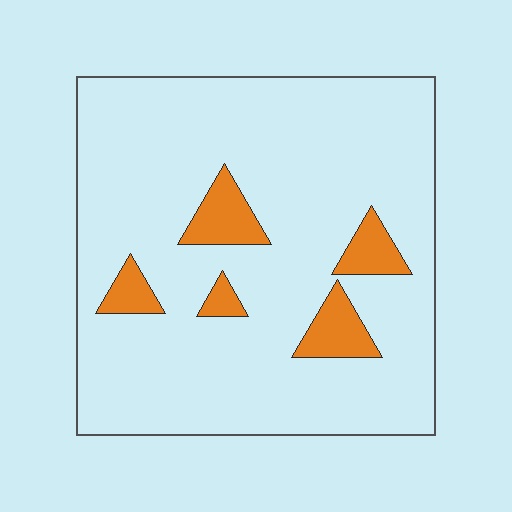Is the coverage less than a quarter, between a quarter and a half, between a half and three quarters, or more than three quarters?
Less than a quarter.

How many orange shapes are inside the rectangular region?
5.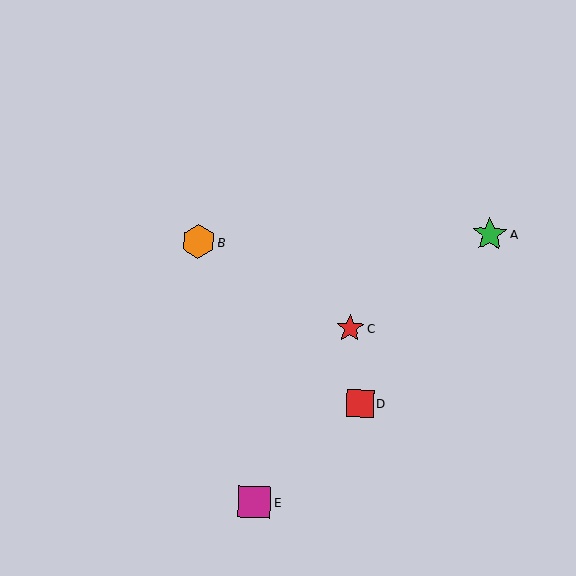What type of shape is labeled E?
Shape E is a magenta square.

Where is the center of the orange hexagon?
The center of the orange hexagon is at (198, 242).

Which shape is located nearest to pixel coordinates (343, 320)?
The red star (labeled C) at (350, 328) is nearest to that location.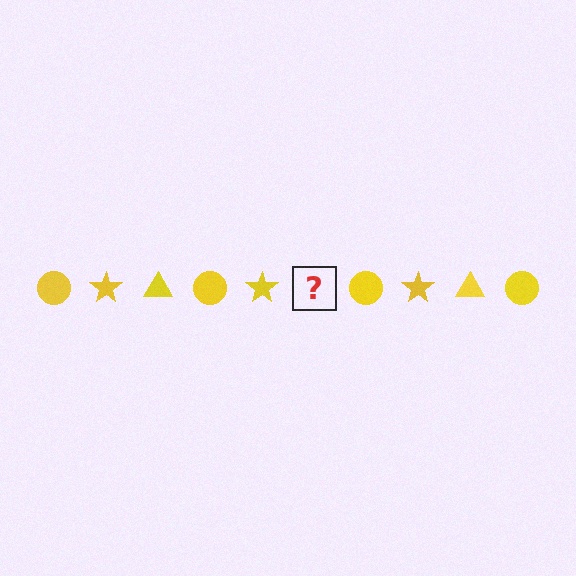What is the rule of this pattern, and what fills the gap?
The rule is that the pattern cycles through circle, star, triangle shapes in yellow. The gap should be filled with a yellow triangle.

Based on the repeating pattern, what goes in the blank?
The blank should be a yellow triangle.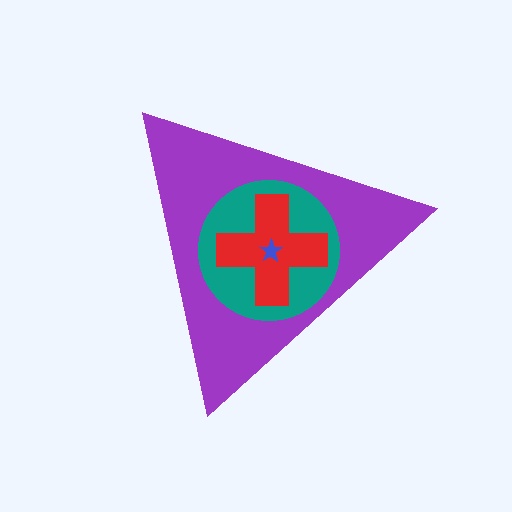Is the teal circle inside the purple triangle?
Yes.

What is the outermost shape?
The purple triangle.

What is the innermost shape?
The blue star.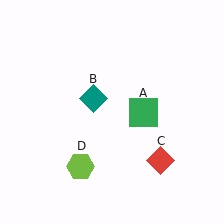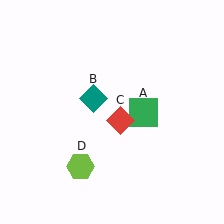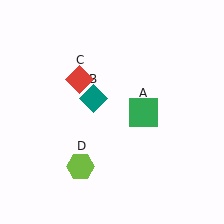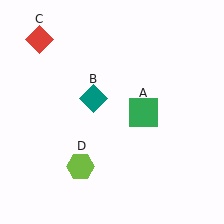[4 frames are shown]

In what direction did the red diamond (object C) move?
The red diamond (object C) moved up and to the left.